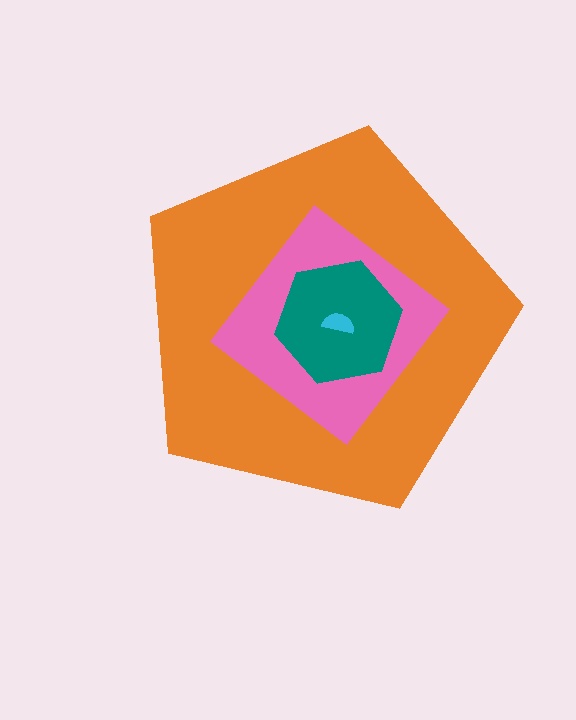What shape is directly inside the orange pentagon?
The pink diamond.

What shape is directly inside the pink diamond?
The teal hexagon.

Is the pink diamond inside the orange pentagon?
Yes.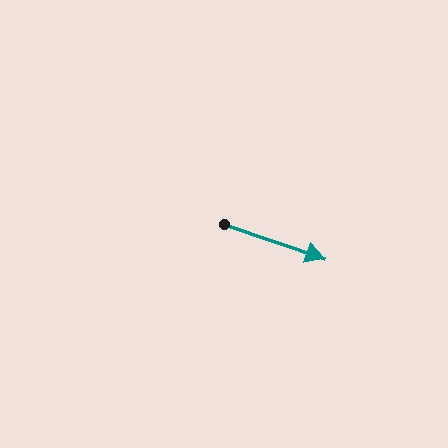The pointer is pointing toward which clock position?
Roughly 4 o'clock.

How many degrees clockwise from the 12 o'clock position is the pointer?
Approximately 109 degrees.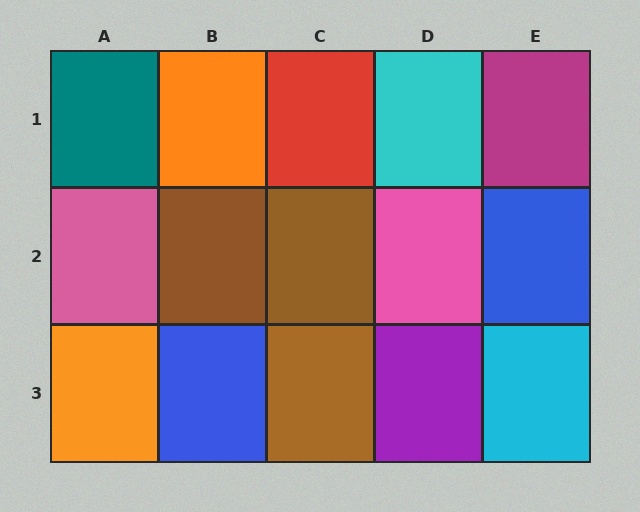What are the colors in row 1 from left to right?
Teal, orange, red, cyan, magenta.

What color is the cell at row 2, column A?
Pink.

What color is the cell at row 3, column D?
Purple.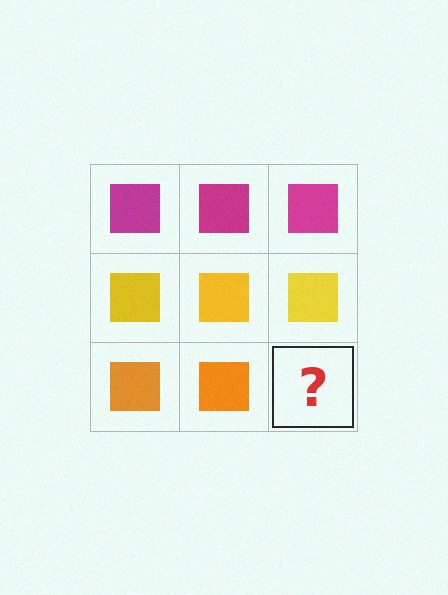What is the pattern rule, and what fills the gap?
The rule is that each row has a consistent color. The gap should be filled with an orange square.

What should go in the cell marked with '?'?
The missing cell should contain an orange square.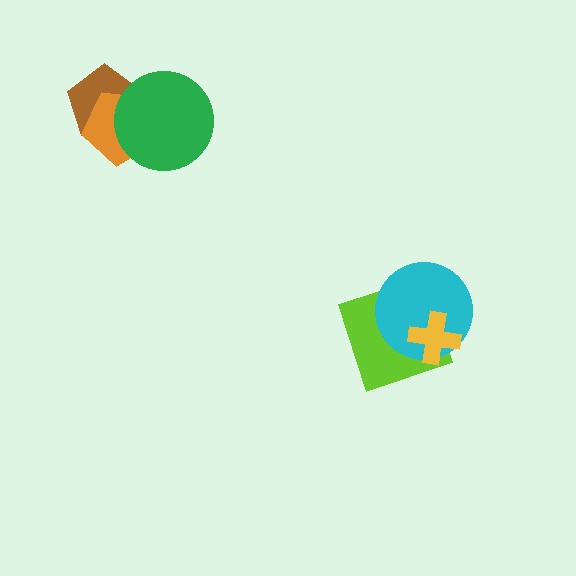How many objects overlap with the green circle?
2 objects overlap with the green circle.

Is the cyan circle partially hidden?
Yes, it is partially covered by another shape.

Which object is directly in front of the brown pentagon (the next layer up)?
The orange pentagon is directly in front of the brown pentagon.